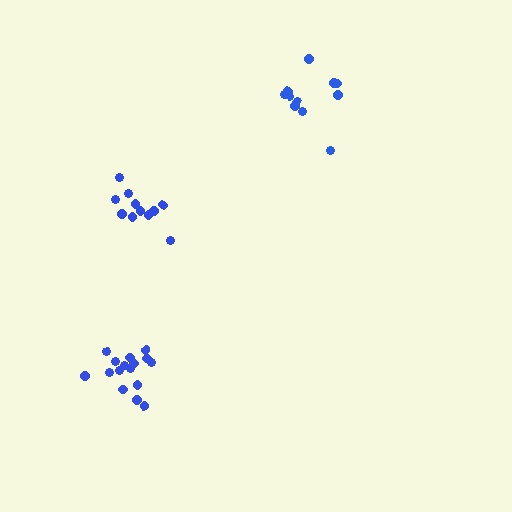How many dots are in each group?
Group 1: 11 dots, Group 2: 11 dots, Group 3: 16 dots (38 total).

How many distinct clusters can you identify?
There are 3 distinct clusters.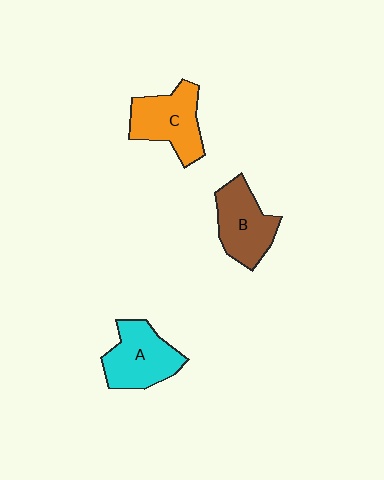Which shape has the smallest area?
Shape B (brown).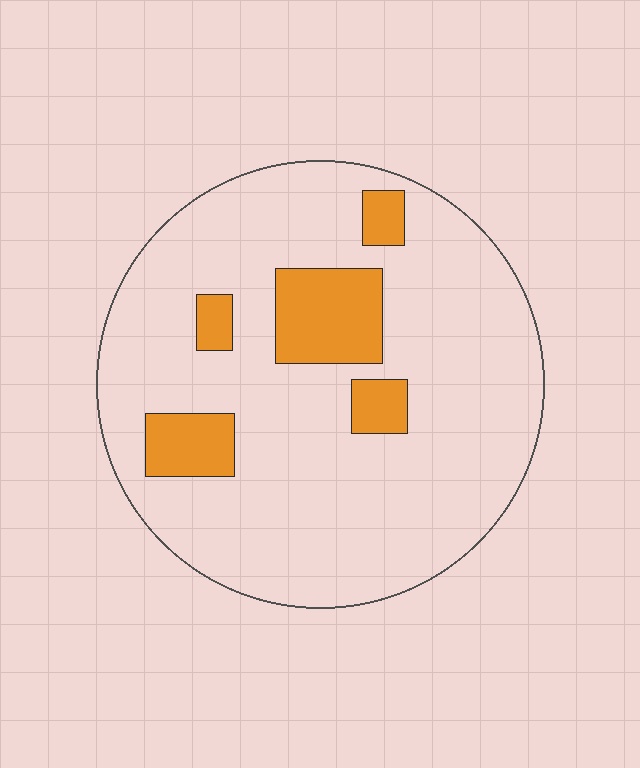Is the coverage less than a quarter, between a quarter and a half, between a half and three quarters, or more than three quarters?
Less than a quarter.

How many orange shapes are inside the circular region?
5.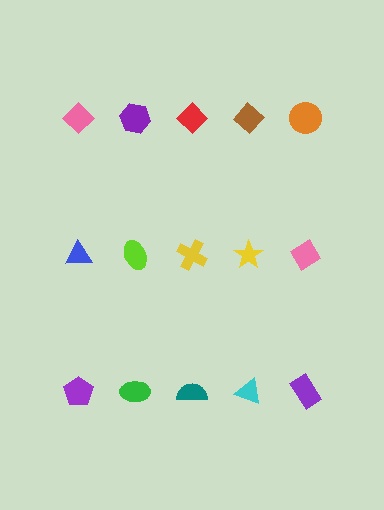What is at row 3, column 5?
A purple rectangle.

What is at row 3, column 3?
A teal semicircle.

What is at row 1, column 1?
A pink diamond.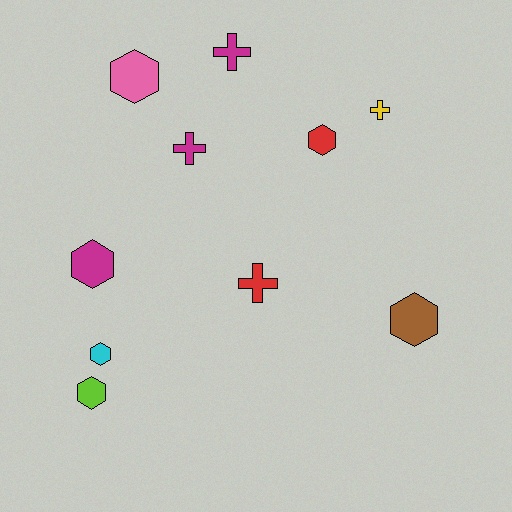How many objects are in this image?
There are 10 objects.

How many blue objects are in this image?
There are no blue objects.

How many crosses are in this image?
There are 4 crosses.